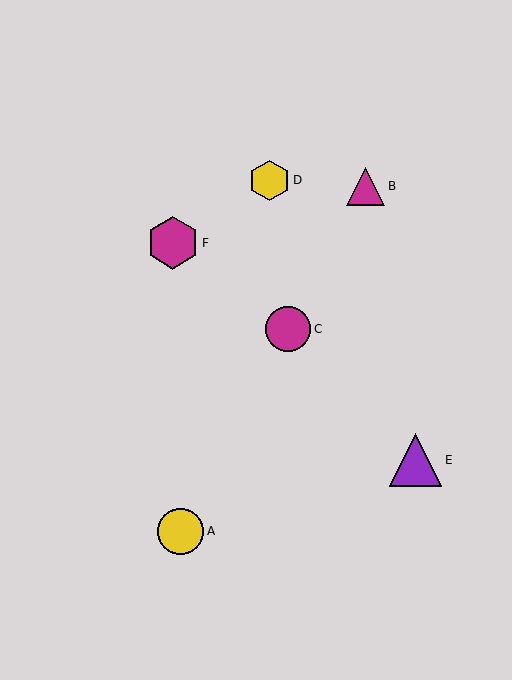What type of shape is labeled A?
Shape A is a yellow circle.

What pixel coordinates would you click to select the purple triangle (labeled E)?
Click at (416, 460) to select the purple triangle E.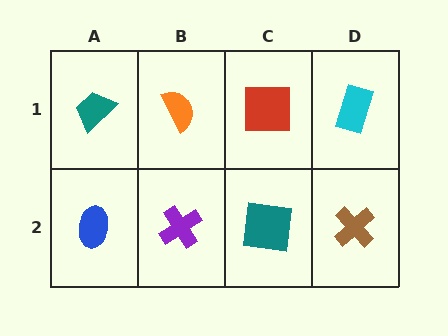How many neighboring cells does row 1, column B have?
3.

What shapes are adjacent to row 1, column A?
A blue ellipse (row 2, column A), an orange semicircle (row 1, column B).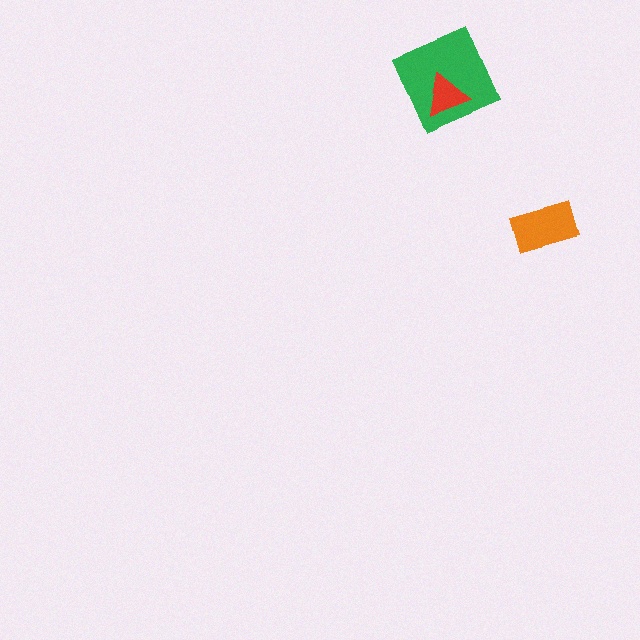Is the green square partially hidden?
Yes, it is partially covered by another shape.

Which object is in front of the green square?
The red triangle is in front of the green square.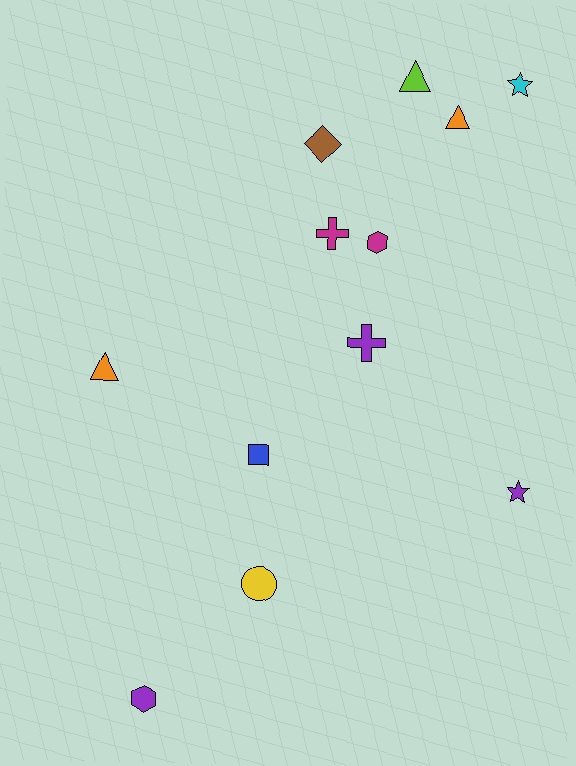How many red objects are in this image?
There are no red objects.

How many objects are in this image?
There are 12 objects.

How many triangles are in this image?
There are 3 triangles.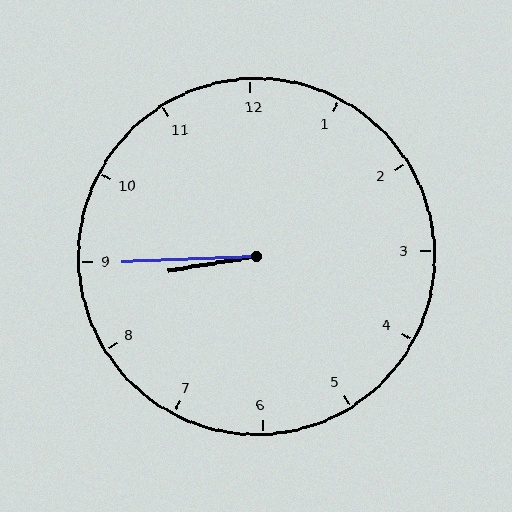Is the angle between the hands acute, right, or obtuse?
It is acute.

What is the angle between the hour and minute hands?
Approximately 8 degrees.